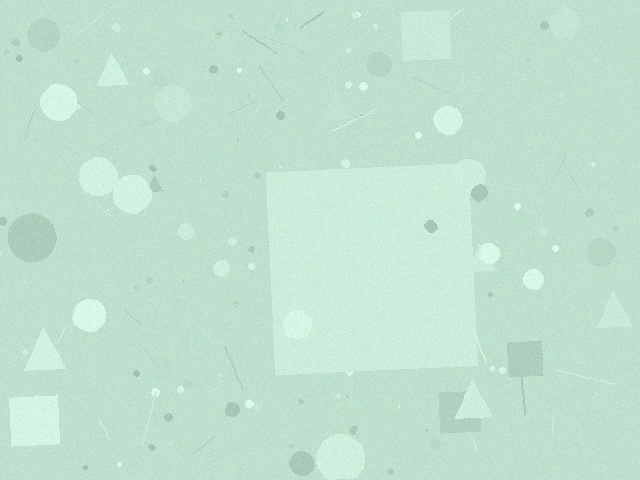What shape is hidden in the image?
A square is hidden in the image.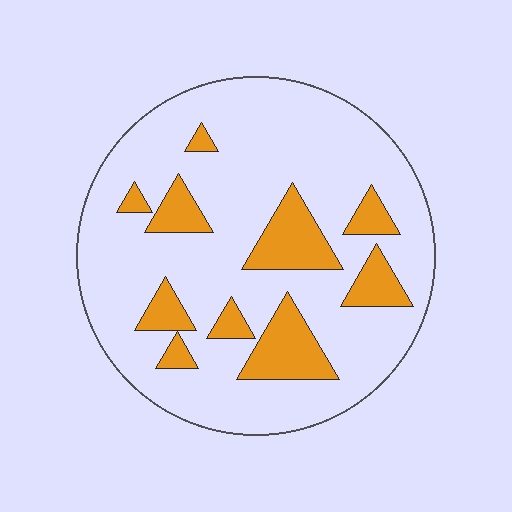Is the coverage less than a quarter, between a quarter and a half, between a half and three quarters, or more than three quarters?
Less than a quarter.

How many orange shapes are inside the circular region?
10.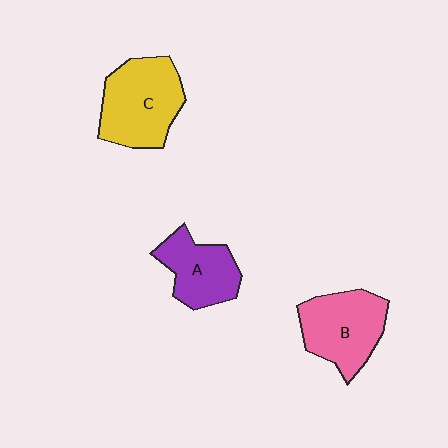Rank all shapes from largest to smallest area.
From largest to smallest: C (yellow), B (pink), A (purple).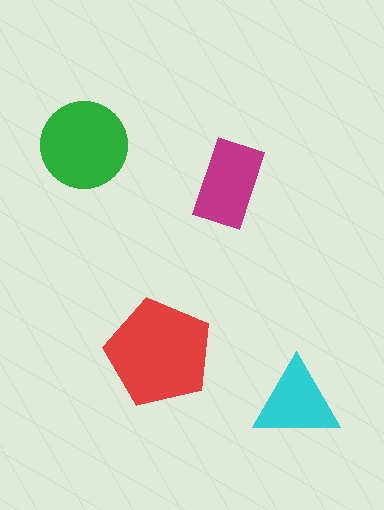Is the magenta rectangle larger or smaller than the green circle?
Smaller.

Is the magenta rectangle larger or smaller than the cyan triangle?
Larger.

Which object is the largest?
The red pentagon.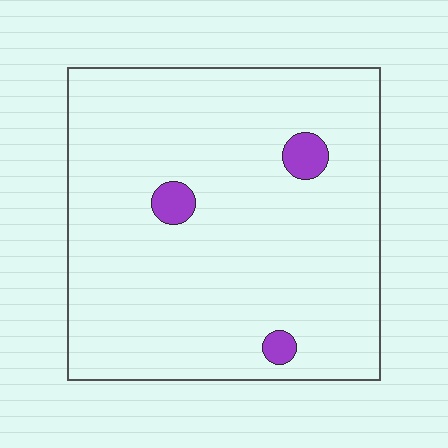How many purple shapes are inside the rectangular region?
3.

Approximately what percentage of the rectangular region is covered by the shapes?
Approximately 5%.